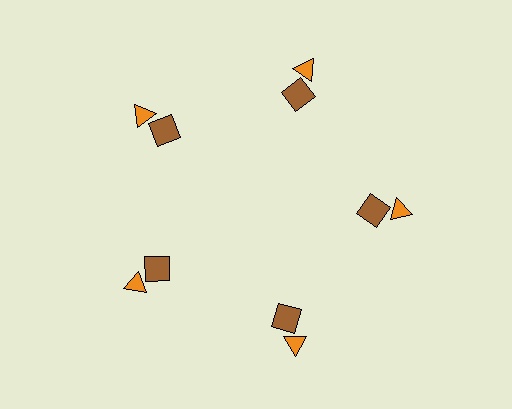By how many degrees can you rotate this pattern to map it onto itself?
The pattern maps onto itself every 72 degrees of rotation.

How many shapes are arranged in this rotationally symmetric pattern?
There are 10 shapes, arranged in 5 groups of 2.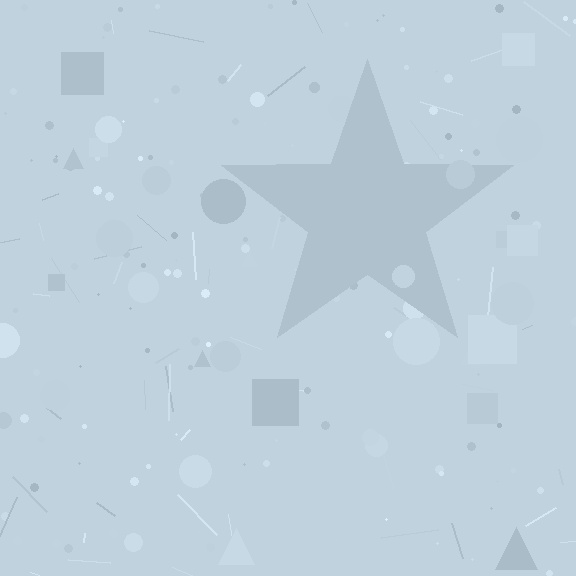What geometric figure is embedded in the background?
A star is embedded in the background.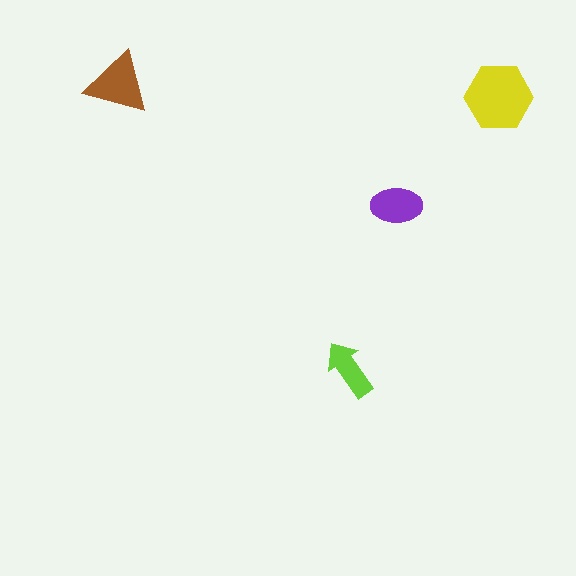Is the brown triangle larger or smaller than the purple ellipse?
Larger.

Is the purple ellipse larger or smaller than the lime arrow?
Larger.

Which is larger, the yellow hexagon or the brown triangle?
The yellow hexagon.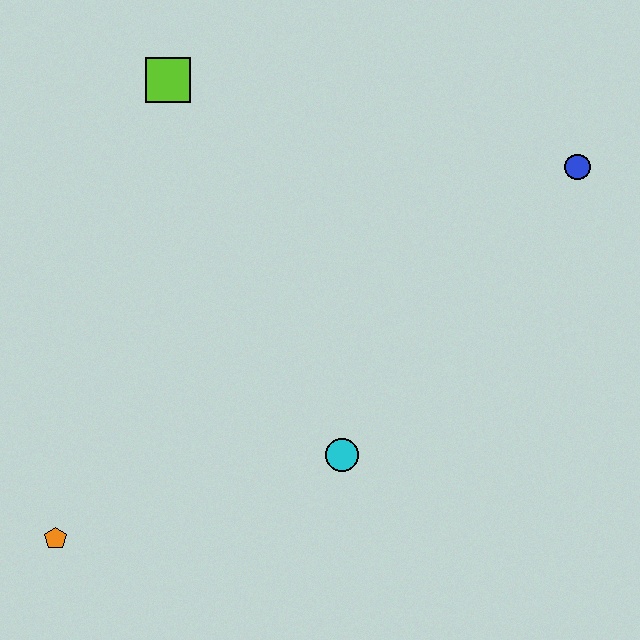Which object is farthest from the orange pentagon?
The blue circle is farthest from the orange pentagon.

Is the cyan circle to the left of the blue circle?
Yes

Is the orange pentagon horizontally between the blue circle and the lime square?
No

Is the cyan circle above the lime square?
No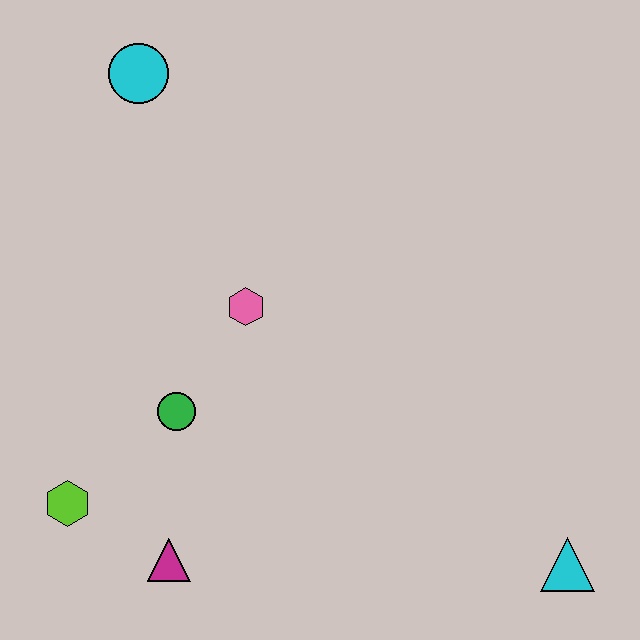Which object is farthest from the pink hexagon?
The cyan triangle is farthest from the pink hexagon.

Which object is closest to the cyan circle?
The pink hexagon is closest to the cyan circle.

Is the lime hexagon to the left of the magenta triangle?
Yes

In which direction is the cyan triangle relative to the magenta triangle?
The cyan triangle is to the right of the magenta triangle.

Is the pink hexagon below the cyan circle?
Yes